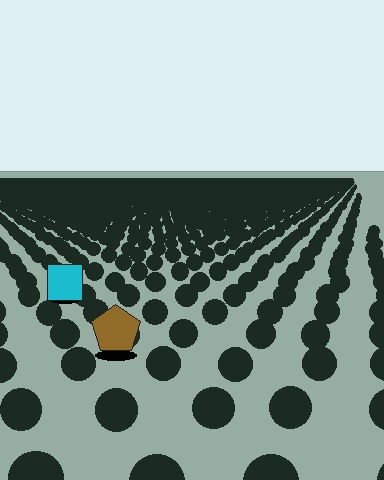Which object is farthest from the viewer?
The cyan square is farthest from the viewer. It appears smaller and the ground texture around it is denser.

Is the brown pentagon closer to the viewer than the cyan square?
Yes. The brown pentagon is closer — you can tell from the texture gradient: the ground texture is coarser near it.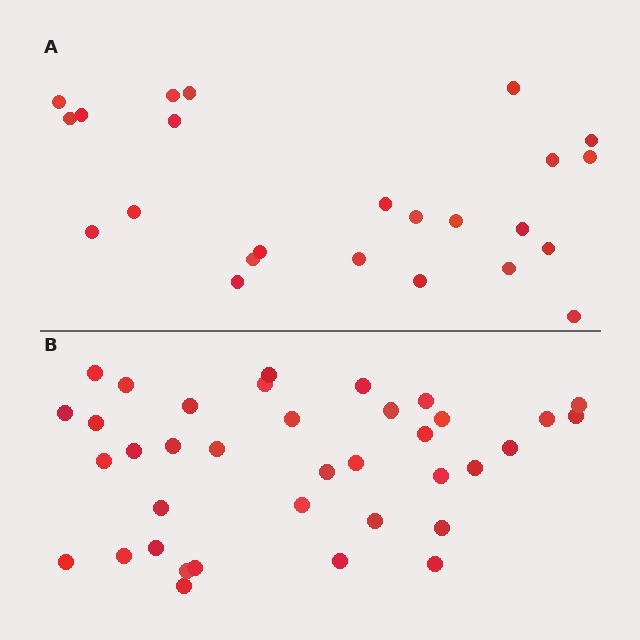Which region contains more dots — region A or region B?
Region B (the bottom region) has more dots.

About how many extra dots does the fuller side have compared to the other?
Region B has approximately 15 more dots than region A.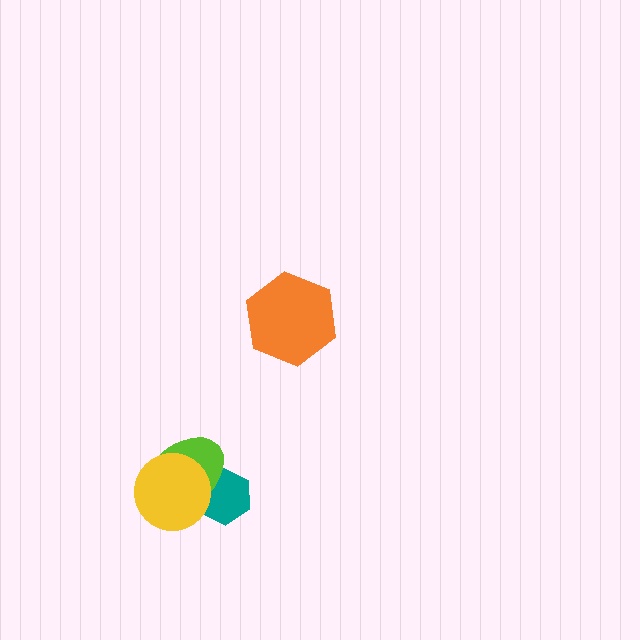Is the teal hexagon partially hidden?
Yes, it is partially covered by another shape.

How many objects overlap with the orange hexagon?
0 objects overlap with the orange hexagon.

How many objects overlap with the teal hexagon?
2 objects overlap with the teal hexagon.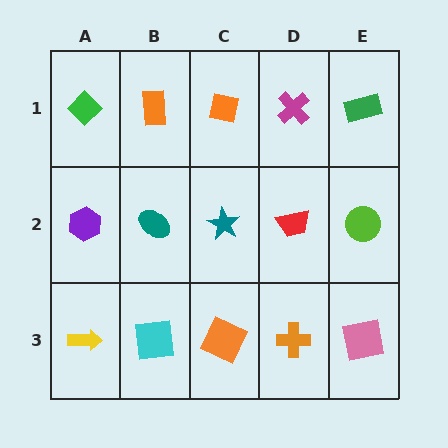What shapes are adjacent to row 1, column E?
A lime circle (row 2, column E), a magenta cross (row 1, column D).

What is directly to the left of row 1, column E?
A magenta cross.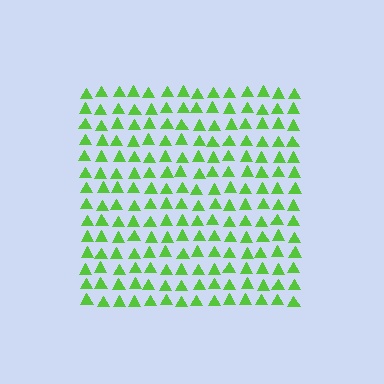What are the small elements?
The small elements are triangles.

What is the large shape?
The large shape is a square.